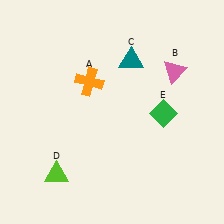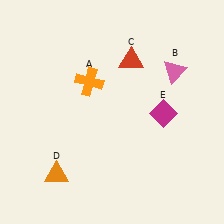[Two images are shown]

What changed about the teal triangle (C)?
In Image 1, C is teal. In Image 2, it changed to red.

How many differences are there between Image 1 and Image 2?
There are 3 differences between the two images.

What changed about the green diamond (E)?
In Image 1, E is green. In Image 2, it changed to magenta.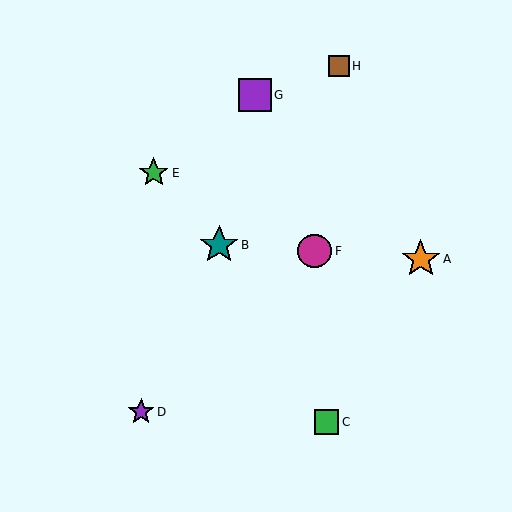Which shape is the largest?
The teal star (labeled B) is the largest.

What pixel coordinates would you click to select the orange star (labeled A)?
Click at (421, 259) to select the orange star A.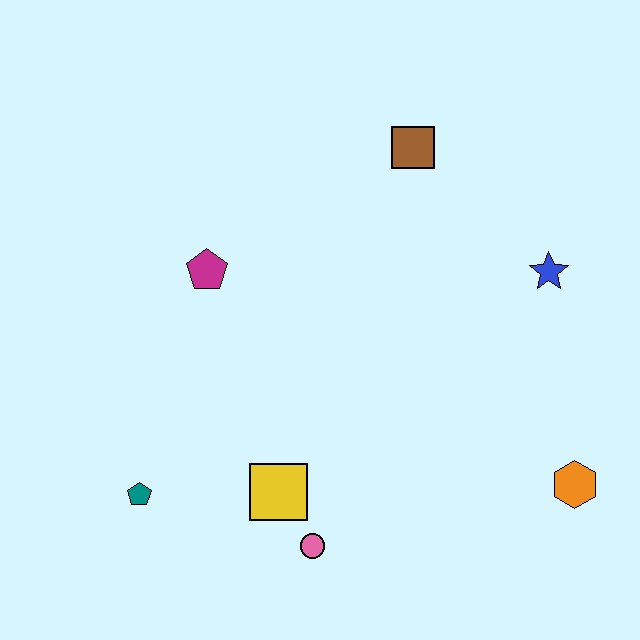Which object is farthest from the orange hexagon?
The teal pentagon is farthest from the orange hexagon.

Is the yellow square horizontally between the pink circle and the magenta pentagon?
Yes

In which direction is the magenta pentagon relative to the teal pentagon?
The magenta pentagon is above the teal pentagon.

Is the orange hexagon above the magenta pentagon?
No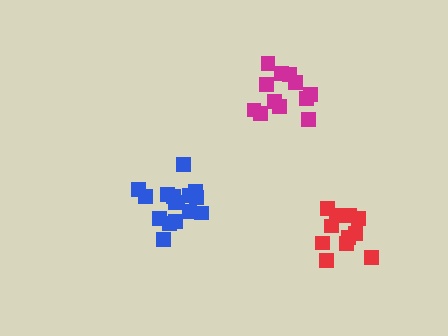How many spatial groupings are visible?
There are 3 spatial groupings.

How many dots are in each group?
Group 1: 16 dots, Group 2: 12 dots, Group 3: 11 dots (39 total).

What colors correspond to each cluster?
The clusters are colored: blue, magenta, red.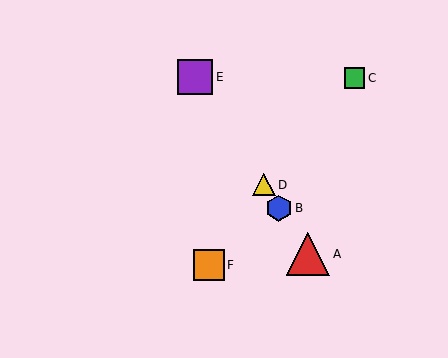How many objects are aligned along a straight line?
4 objects (A, B, D, E) are aligned along a straight line.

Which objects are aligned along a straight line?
Objects A, B, D, E are aligned along a straight line.